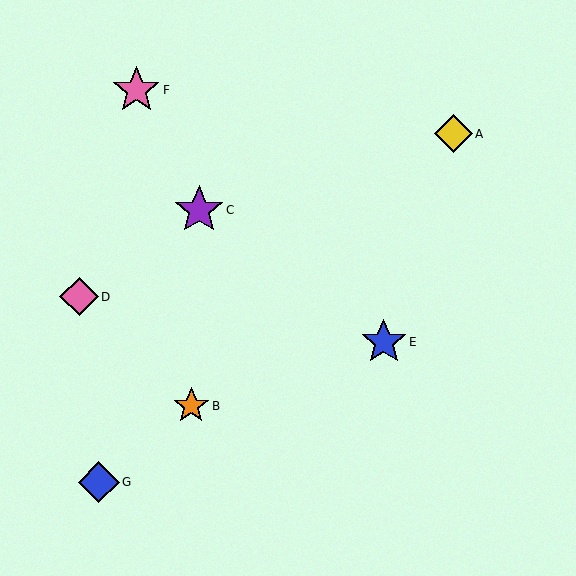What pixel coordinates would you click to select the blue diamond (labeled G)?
Click at (99, 482) to select the blue diamond G.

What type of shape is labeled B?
Shape B is an orange star.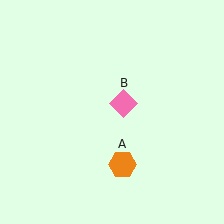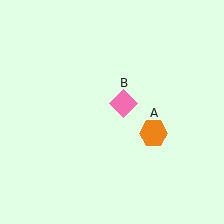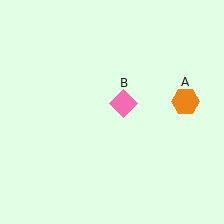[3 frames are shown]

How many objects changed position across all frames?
1 object changed position: orange hexagon (object A).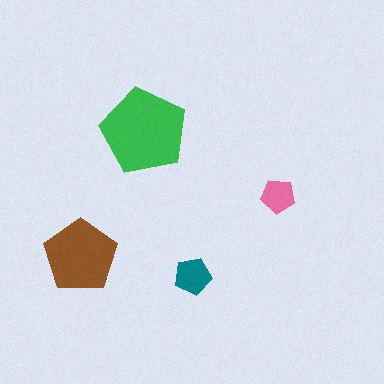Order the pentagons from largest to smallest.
the green one, the brown one, the teal one, the pink one.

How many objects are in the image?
There are 4 objects in the image.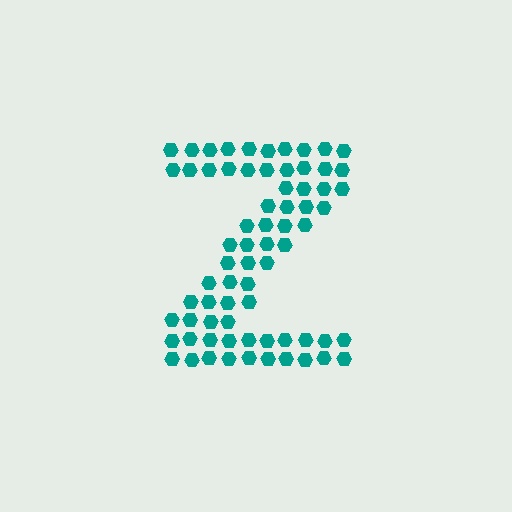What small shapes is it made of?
It is made of small hexagons.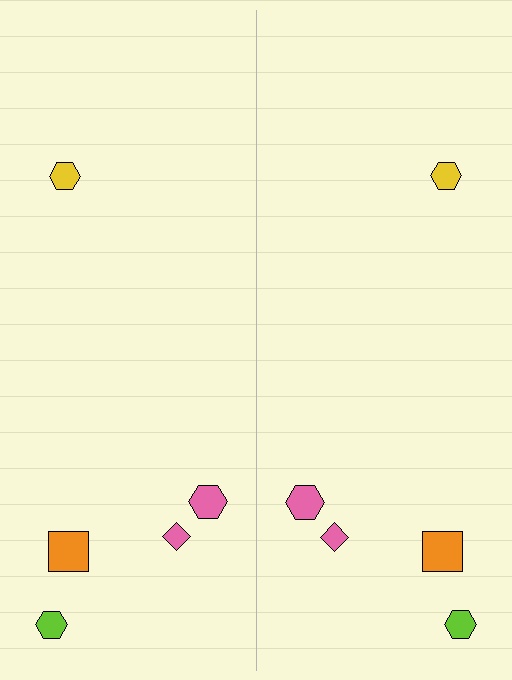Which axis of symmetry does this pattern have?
The pattern has a vertical axis of symmetry running through the center of the image.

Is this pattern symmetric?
Yes, this pattern has bilateral (reflection) symmetry.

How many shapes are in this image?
There are 10 shapes in this image.